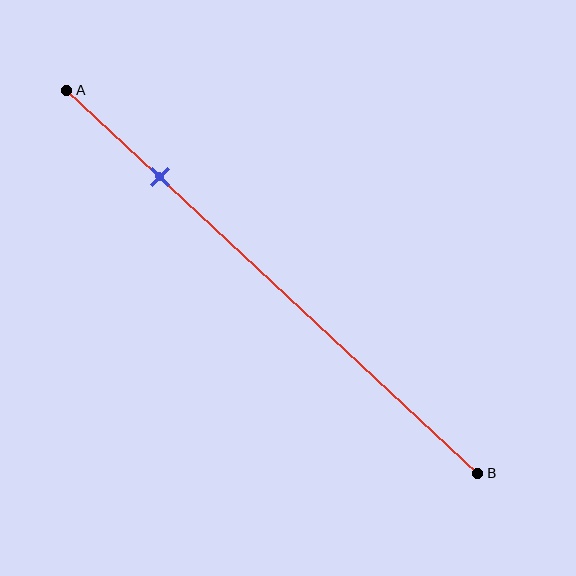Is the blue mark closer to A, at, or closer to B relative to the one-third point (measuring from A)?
The blue mark is closer to point A than the one-third point of segment AB.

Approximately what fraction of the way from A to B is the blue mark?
The blue mark is approximately 25% of the way from A to B.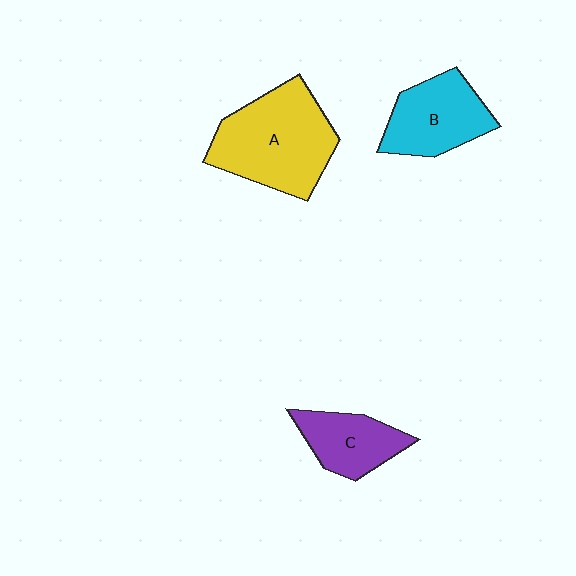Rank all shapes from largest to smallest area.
From largest to smallest: A (yellow), B (cyan), C (purple).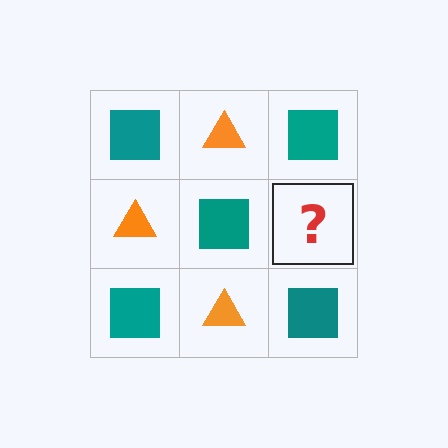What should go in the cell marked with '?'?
The missing cell should contain an orange triangle.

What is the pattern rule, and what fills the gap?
The rule is that it alternates teal square and orange triangle in a checkerboard pattern. The gap should be filled with an orange triangle.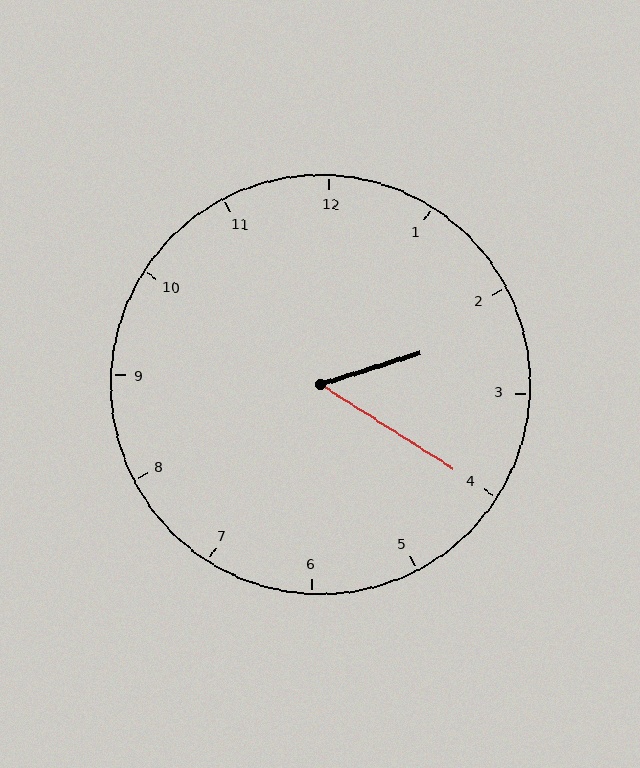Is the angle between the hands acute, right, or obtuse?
It is acute.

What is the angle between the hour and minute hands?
Approximately 50 degrees.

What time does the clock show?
2:20.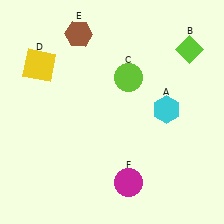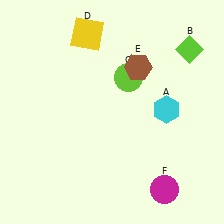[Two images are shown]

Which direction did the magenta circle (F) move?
The magenta circle (F) moved right.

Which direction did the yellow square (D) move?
The yellow square (D) moved right.